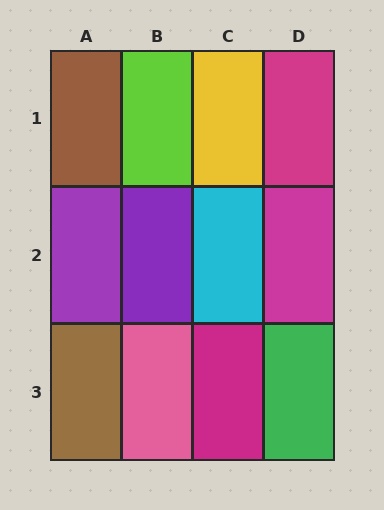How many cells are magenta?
3 cells are magenta.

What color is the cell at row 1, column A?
Brown.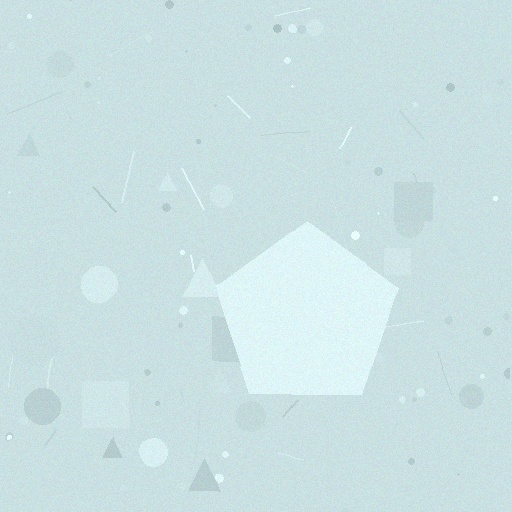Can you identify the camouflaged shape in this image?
The camouflaged shape is a pentagon.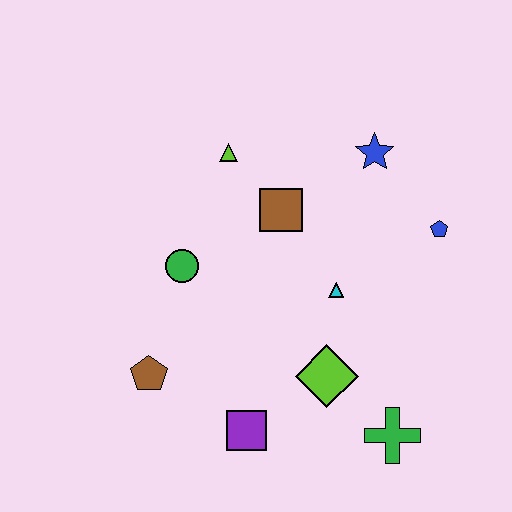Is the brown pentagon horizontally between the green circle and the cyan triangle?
No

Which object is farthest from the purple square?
The blue star is farthest from the purple square.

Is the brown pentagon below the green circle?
Yes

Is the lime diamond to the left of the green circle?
No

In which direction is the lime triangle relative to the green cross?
The lime triangle is above the green cross.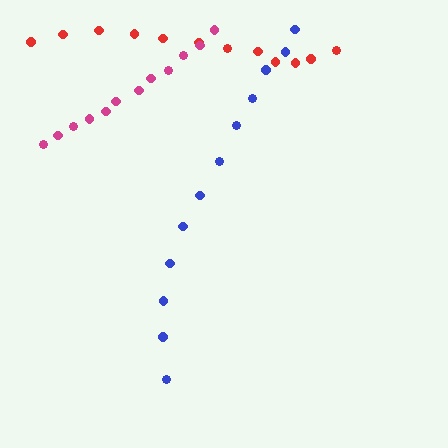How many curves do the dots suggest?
There are 3 distinct paths.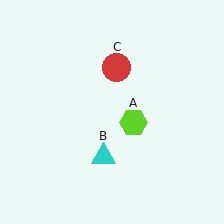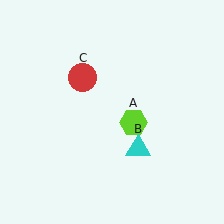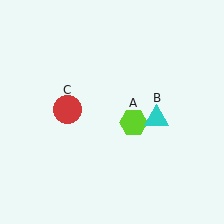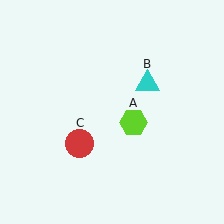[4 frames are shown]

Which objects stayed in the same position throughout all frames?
Lime hexagon (object A) remained stationary.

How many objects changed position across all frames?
2 objects changed position: cyan triangle (object B), red circle (object C).